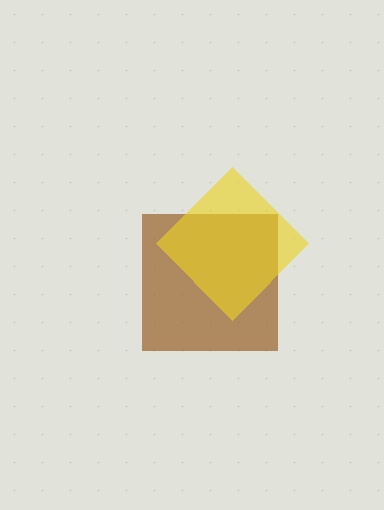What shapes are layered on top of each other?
The layered shapes are: a brown square, a yellow diamond.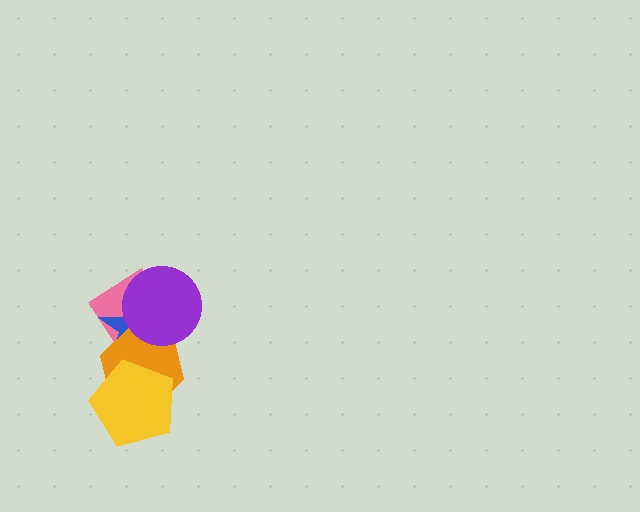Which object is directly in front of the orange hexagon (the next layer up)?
The purple circle is directly in front of the orange hexagon.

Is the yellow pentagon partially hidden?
No, no other shape covers it.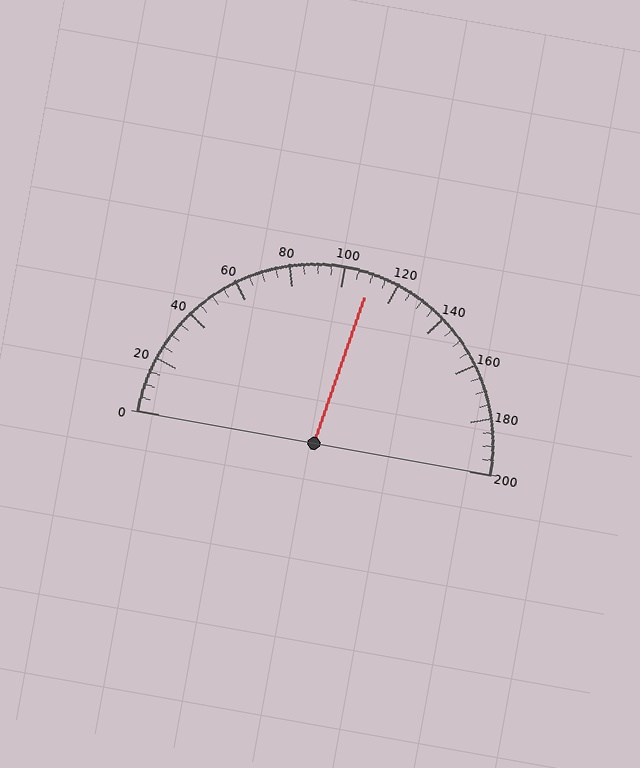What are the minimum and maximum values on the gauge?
The gauge ranges from 0 to 200.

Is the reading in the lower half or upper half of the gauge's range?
The reading is in the upper half of the range (0 to 200).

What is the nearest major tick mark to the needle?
The nearest major tick mark is 120.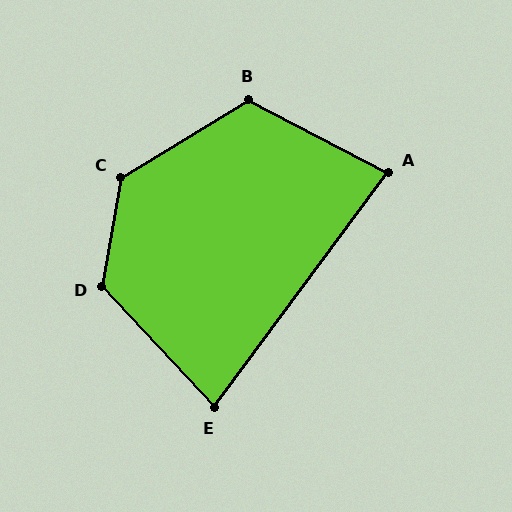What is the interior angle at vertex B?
Approximately 121 degrees (obtuse).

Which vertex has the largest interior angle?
C, at approximately 131 degrees.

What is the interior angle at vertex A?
Approximately 81 degrees (acute).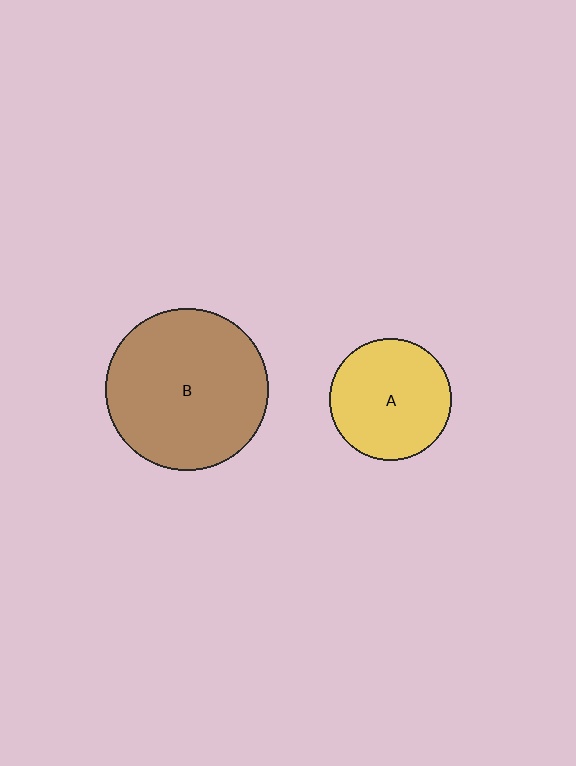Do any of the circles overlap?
No, none of the circles overlap.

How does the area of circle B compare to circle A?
Approximately 1.8 times.